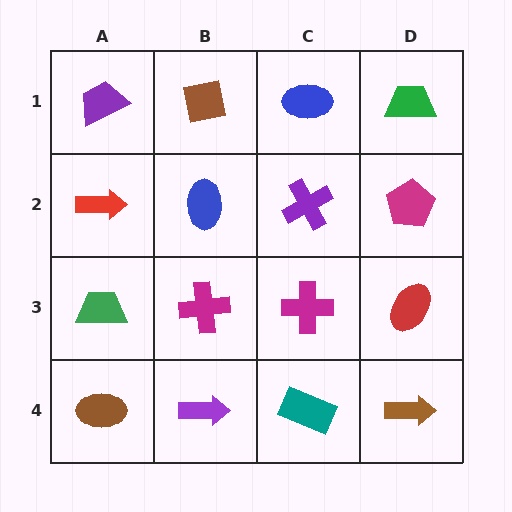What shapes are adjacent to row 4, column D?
A red ellipse (row 3, column D), a teal rectangle (row 4, column C).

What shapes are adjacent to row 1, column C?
A purple cross (row 2, column C), a brown square (row 1, column B), a green trapezoid (row 1, column D).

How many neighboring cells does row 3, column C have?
4.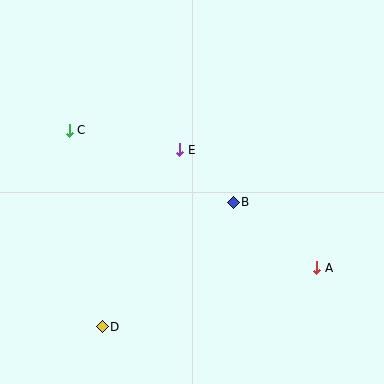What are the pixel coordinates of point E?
Point E is at (180, 150).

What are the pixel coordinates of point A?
Point A is at (317, 268).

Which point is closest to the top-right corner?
Point B is closest to the top-right corner.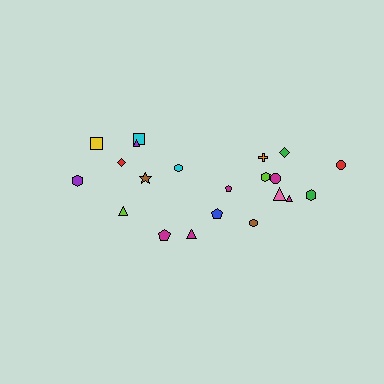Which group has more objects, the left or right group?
The right group.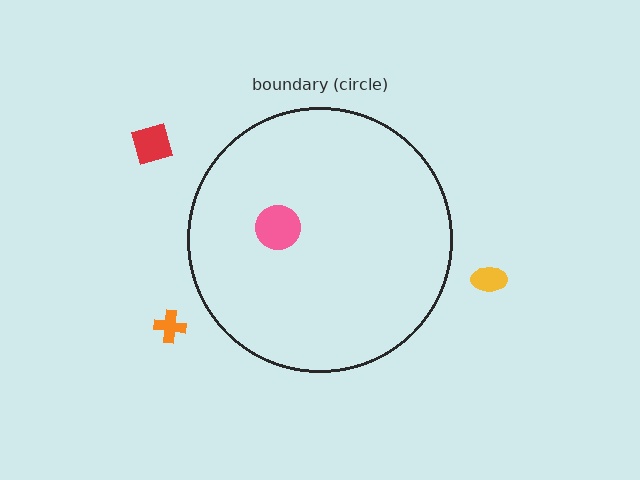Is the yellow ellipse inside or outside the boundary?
Outside.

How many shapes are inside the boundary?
1 inside, 3 outside.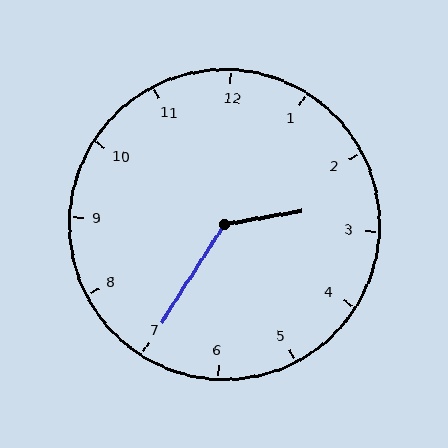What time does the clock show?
2:35.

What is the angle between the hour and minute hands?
Approximately 132 degrees.